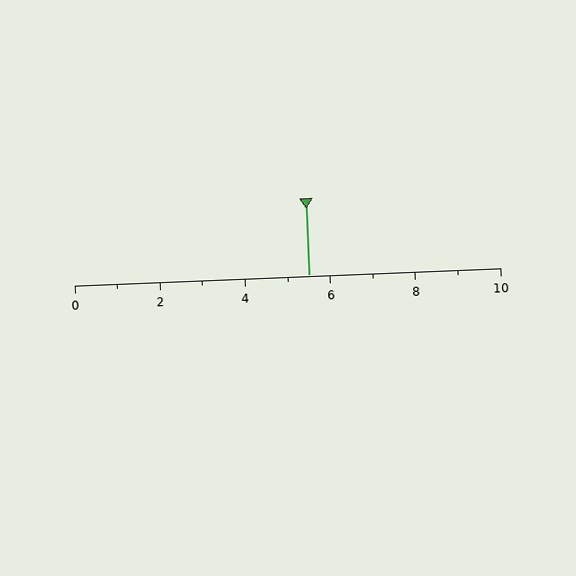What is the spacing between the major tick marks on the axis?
The major ticks are spaced 2 apart.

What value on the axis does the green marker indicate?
The marker indicates approximately 5.5.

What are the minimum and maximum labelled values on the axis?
The axis runs from 0 to 10.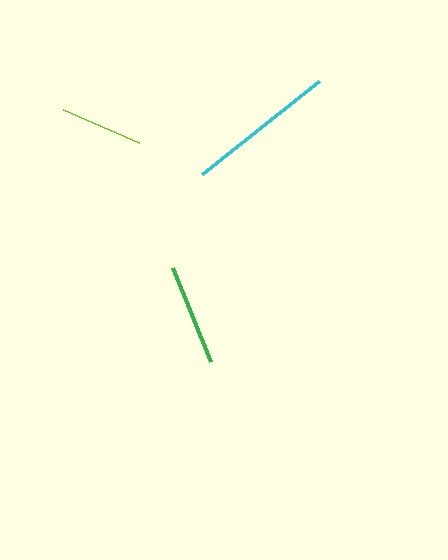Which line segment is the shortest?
The lime line is the shortest at approximately 83 pixels.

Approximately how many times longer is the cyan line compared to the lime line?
The cyan line is approximately 1.8 times the length of the lime line.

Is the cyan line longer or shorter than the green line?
The cyan line is longer than the green line.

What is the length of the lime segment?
The lime segment is approximately 83 pixels long.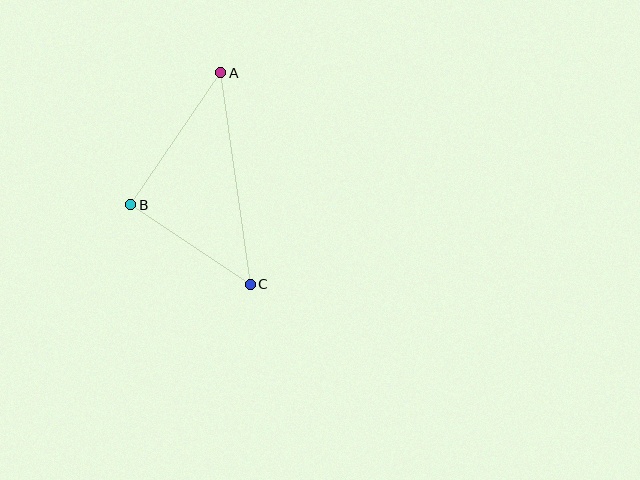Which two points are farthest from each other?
Points A and C are farthest from each other.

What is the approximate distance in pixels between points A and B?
The distance between A and B is approximately 160 pixels.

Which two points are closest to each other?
Points B and C are closest to each other.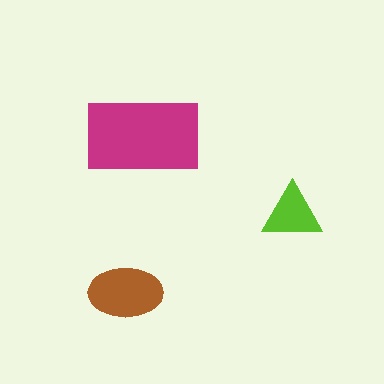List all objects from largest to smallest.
The magenta rectangle, the brown ellipse, the lime triangle.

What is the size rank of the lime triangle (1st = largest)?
3rd.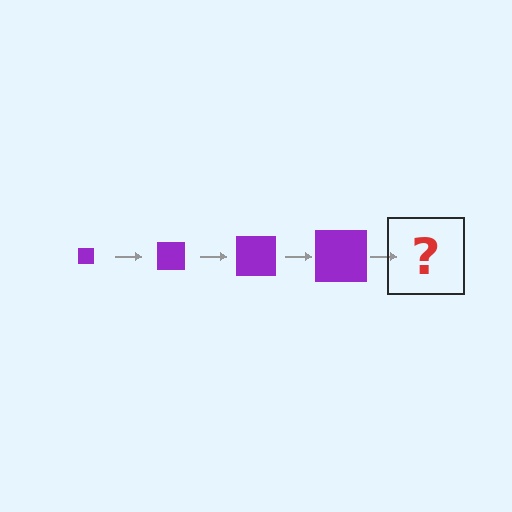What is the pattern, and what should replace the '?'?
The pattern is that the square gets progressively larger each step. The '?' should be a purple square, larger than the previous one.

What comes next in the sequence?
The next element should be a purple square, larger than the previous one.